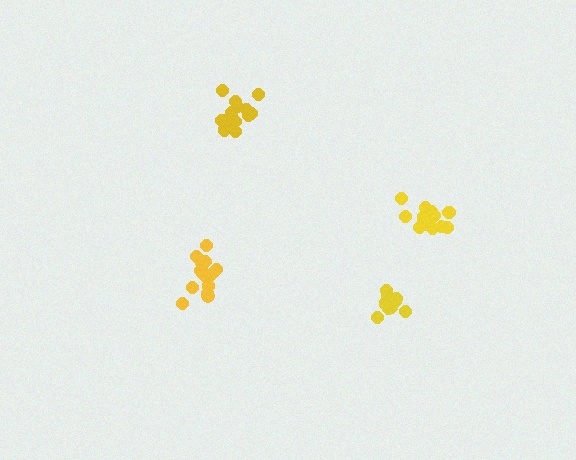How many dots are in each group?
Group 1: 13 dots, Group 2: 13 dots, Group 3: 15 dots, Group 4: 15 dots (56 total).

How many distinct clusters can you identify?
There are 4 distinct clusters.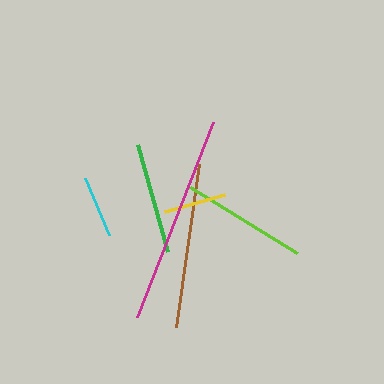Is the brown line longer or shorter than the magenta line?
The magenta line is longer than the brown line.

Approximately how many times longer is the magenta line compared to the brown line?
The magenta line is approximately 1.3 times the length of the brown line.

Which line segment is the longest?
The magenta line is the longest at approximately 209 pixels.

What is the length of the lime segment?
The lime segment is approximately 126 pixels long.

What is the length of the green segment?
The green segment is approximately 111 pixels long.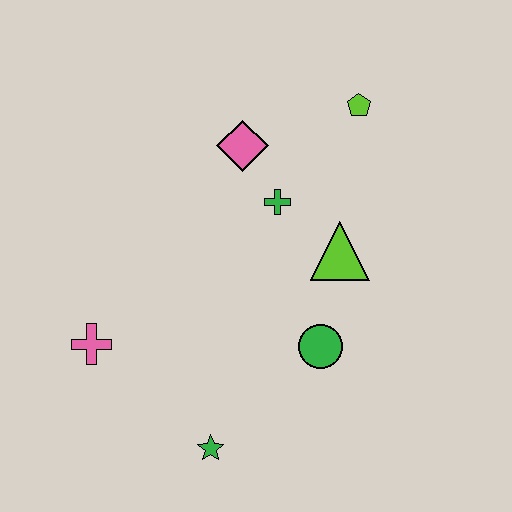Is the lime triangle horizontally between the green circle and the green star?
No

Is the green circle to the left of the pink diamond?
No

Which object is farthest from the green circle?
The lime pentagon is farthest from the green circle.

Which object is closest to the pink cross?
The green star is closest to the pink cross.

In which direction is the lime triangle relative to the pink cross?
The lime triangle is to the right of the pink cross.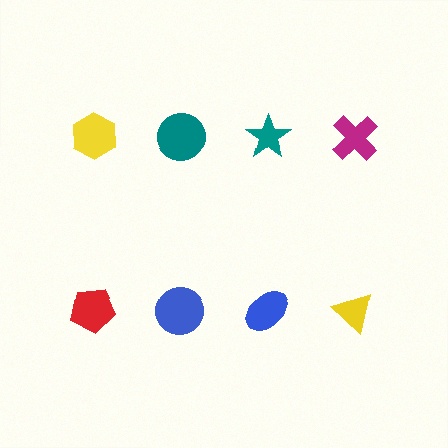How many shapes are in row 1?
4 shapes.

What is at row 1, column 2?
A teal circle.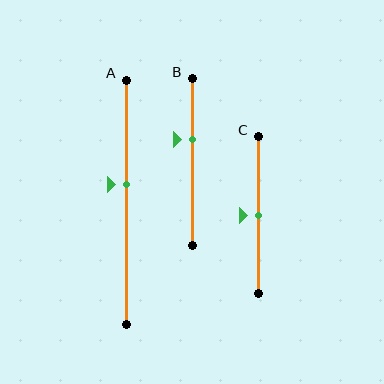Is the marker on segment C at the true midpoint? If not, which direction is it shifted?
Yes, the marker on segment C is at the true midpoint.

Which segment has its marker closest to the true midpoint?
Segment C has its marker closest to the true midpoint.